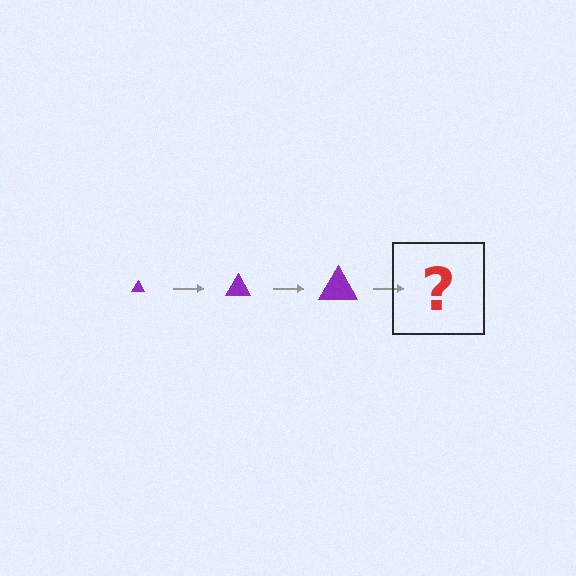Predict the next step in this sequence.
The next step is a purple triangle, larger than the previous one.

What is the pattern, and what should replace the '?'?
The pattern is that the triangle gets progressively larger each step. The '?' should be a purple triangle, larger than the previous one.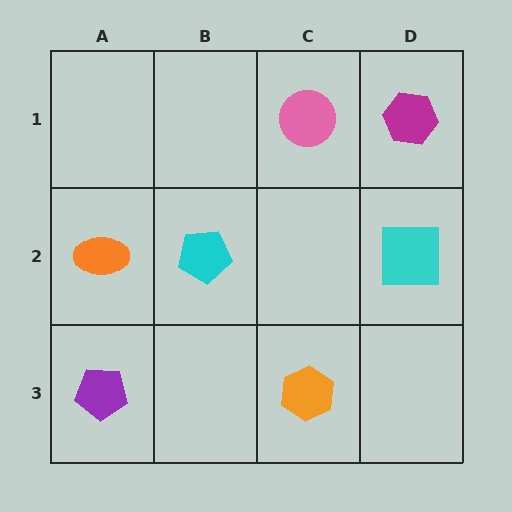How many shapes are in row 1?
2 shapes.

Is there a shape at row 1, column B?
No, that cell is empty.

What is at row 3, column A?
A purple pentagon.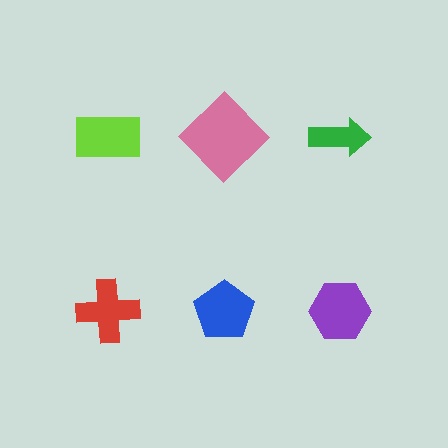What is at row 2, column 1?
A red cross.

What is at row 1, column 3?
A green arrow.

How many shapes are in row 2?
3 shapes.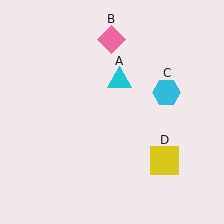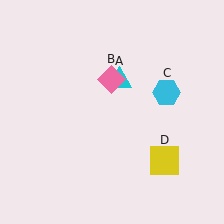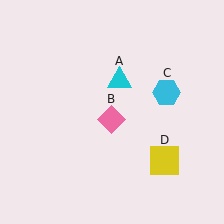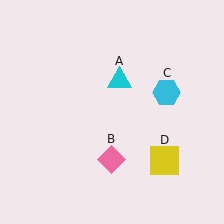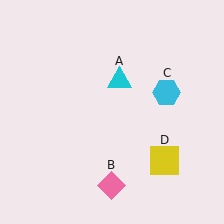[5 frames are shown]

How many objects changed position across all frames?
1 object changed position: pink diamond (object B).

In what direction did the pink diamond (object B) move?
The pink diamond (object B) moved down.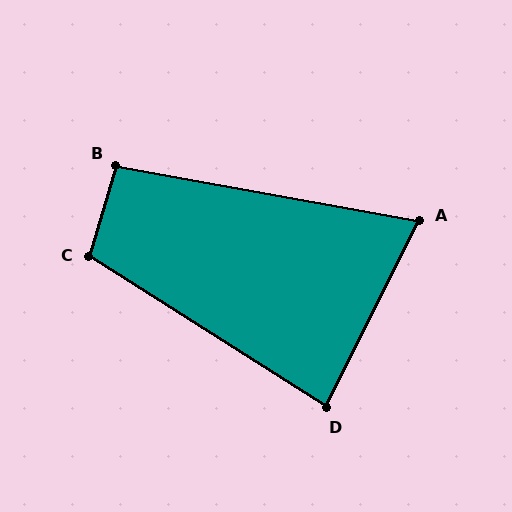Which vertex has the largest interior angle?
C, at approximately 106 degrees.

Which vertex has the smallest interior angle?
A, at approximately 74 degrees.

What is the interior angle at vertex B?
Approximately 96 degrees (obtuse).